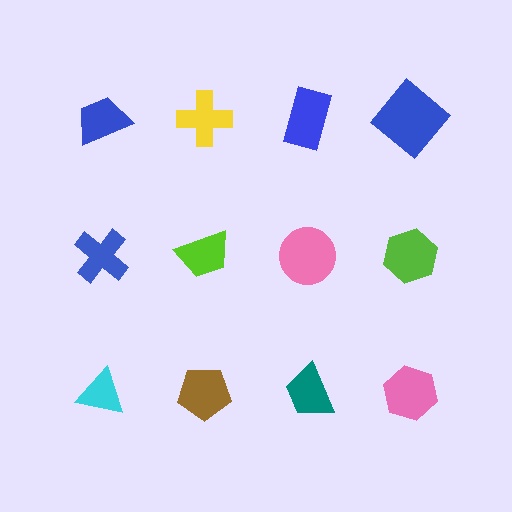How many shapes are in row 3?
4 shapes.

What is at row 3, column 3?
A teal trapezoid.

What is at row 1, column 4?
A blue diamond.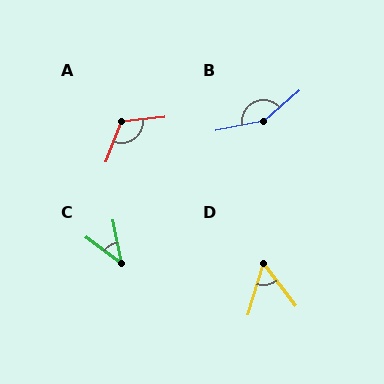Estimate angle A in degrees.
Approximately 117 degrees.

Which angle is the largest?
B, at approximately 151 degrees.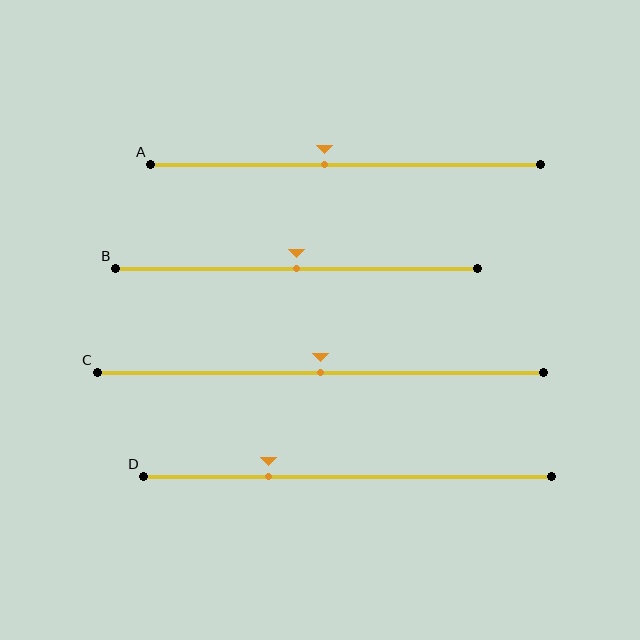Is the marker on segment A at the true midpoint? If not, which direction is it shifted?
No, the marker on segment A is shifted to the left by about 6% of the segment length.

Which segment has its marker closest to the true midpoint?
Segment B has its marker closest to the true midpoint.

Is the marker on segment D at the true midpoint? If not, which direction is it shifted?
No, the marker on segment D is shifted to the left by about 19% of the segment length.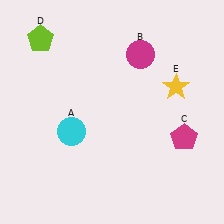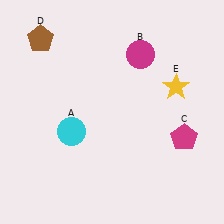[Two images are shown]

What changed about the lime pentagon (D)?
In Image 1, D is lime. In Image 2, it changed to brown.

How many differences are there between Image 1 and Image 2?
There is 1 difference between the two images.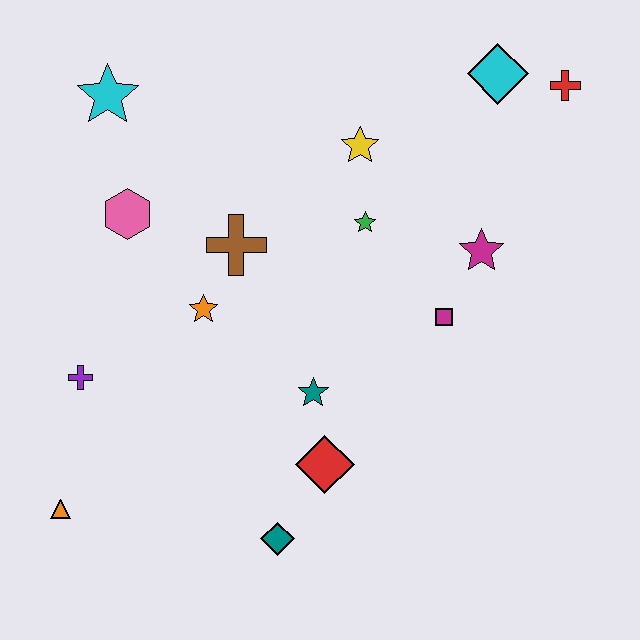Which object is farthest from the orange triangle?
The red cross is farthest from the orange triangle.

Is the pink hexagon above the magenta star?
Yes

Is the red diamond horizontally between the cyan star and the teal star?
No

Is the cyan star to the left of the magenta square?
Yes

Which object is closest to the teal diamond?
The red diamond is closest to the teal diamond.